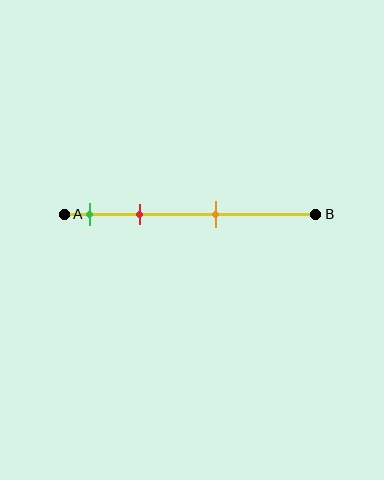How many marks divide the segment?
There are 3 marks dividing the segment.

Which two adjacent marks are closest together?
The green and red marks are the closest adjacent pair.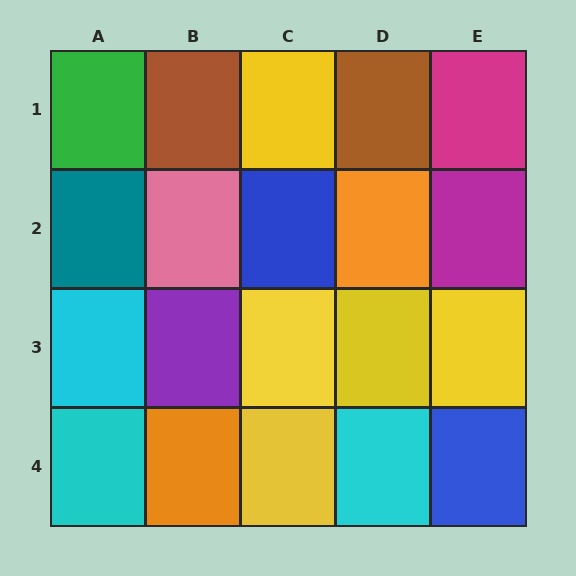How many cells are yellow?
5 cells are yellow.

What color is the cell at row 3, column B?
Purple.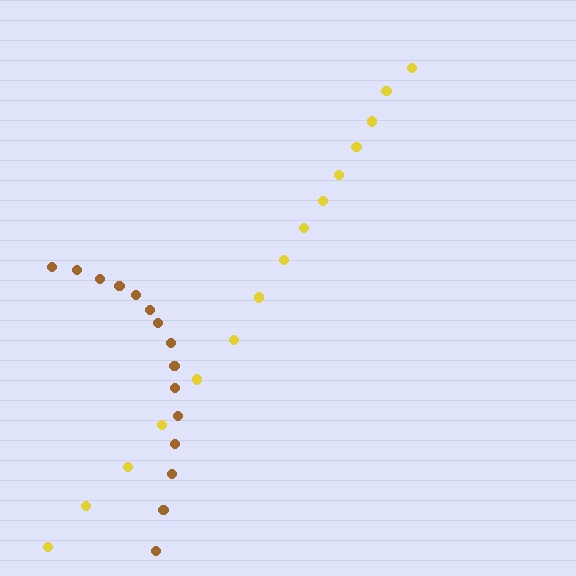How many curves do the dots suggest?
There are 2 distinct paths.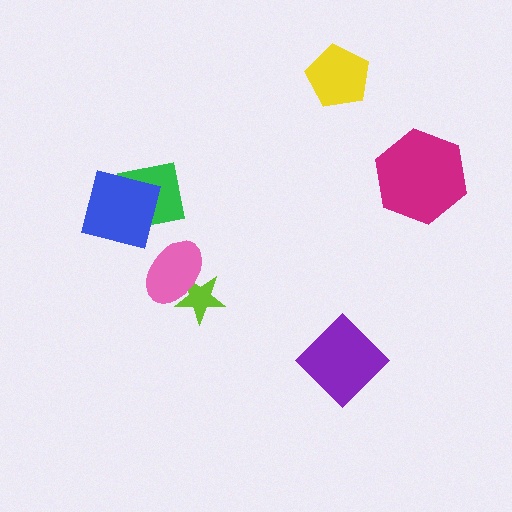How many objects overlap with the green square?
1 object overlaps with the green square.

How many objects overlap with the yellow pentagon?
0 objects overlap with the yellow pentagon.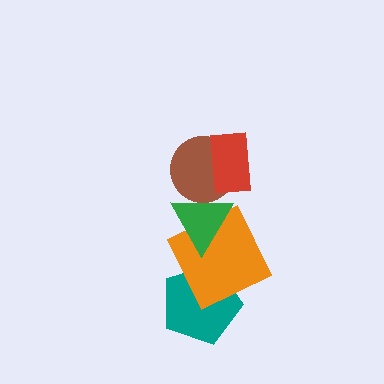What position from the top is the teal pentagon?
The teal pentagon is 5th from the top.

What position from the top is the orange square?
The orange square is 4th from the top.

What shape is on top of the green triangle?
The brown circle is on top of the green triangle.